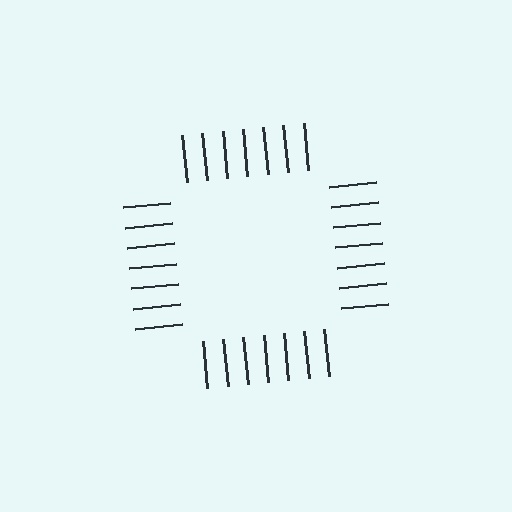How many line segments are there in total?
28 — 7 along each of the 4 edges.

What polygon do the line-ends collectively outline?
An illusory square — the line segments terminate on its edges but no continuous stroke is drawn.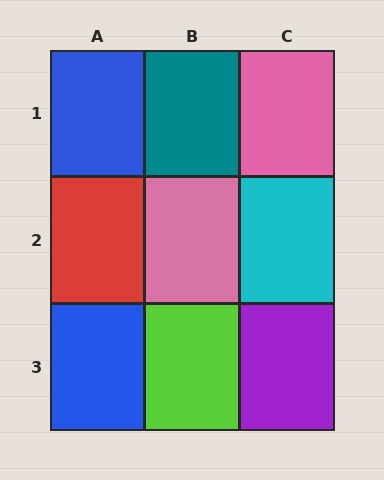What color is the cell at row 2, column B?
Pink.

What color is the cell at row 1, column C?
Pink.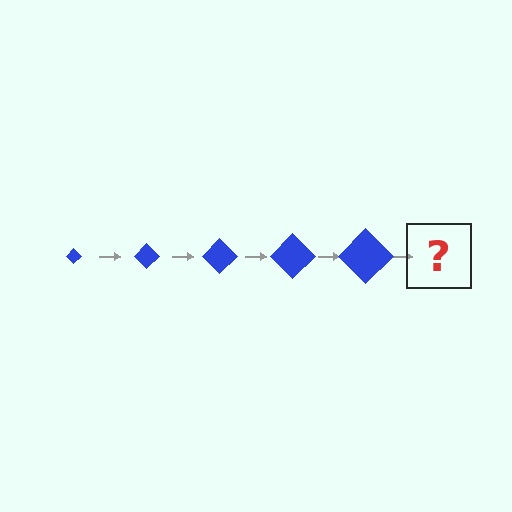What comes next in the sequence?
The next element should be a blue diamond, larger than the previous one.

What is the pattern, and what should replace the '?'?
The pattern is that the diamond gets progressively larger each step. The '?' should be a blue diamond, larger than the previous one.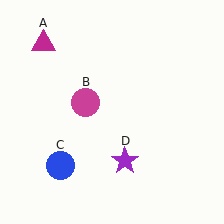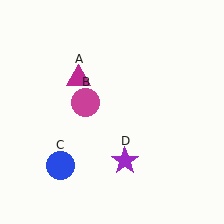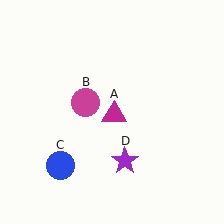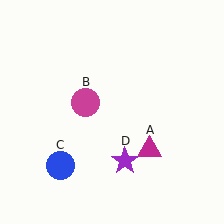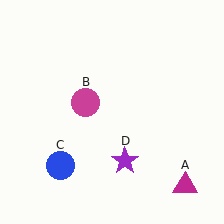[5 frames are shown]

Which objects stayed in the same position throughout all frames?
Magenta circle (object B) and blue circle (object C) and purple star (object D) remained stationary.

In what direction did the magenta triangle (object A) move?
The magenta triangle (object A) moved down and to the right.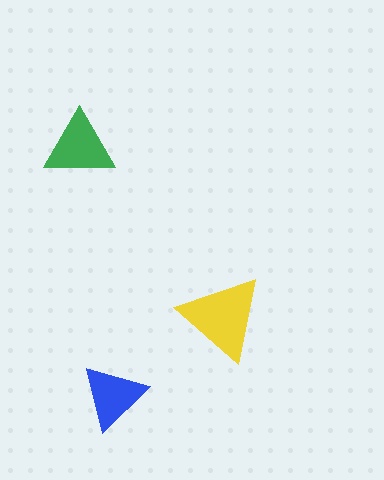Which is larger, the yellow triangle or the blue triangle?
The yellow one.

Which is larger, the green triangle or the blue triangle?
The green one.